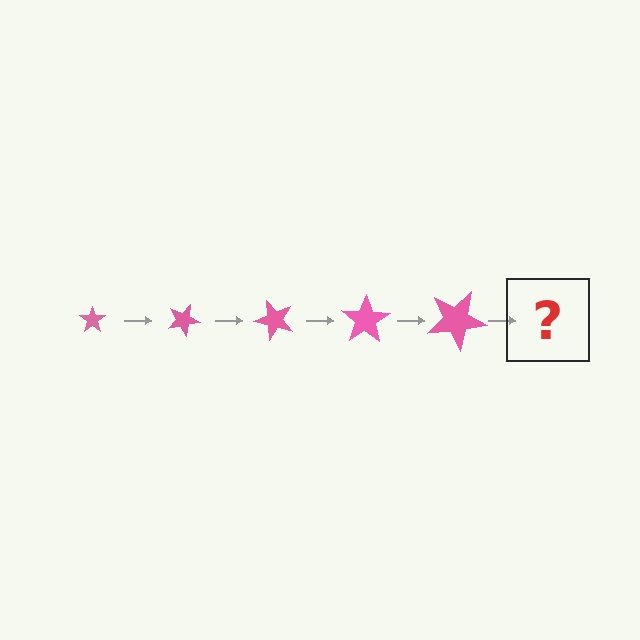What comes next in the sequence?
The next element should be a star, larger than the previous one and rotated 125 degrees from the start.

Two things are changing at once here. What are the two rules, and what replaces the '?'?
The two rules are that the star grows larger each step and it rotates 25 degrees each step. The '?' should be a star, larger than the previous one and rotated 125 degrees from the start.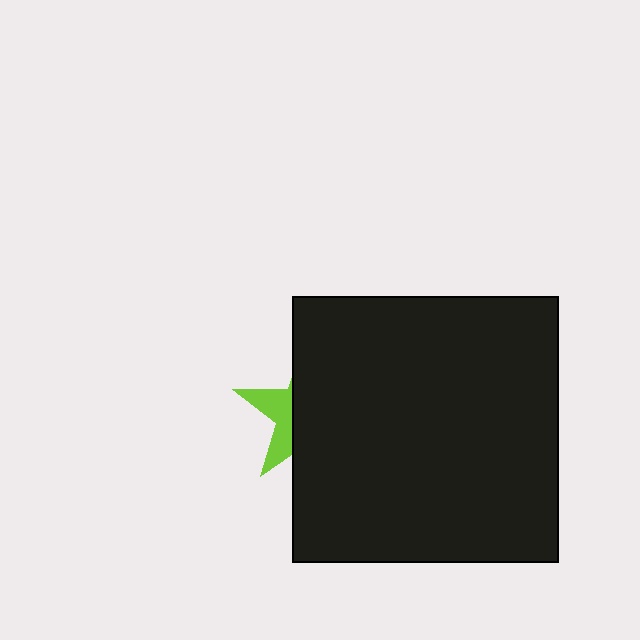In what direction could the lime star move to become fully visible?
The lime star could move left. That would shift it out from behind the black square entirely.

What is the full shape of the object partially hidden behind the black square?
The partially hidden object is a lime star.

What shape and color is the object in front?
The object in front is a black square.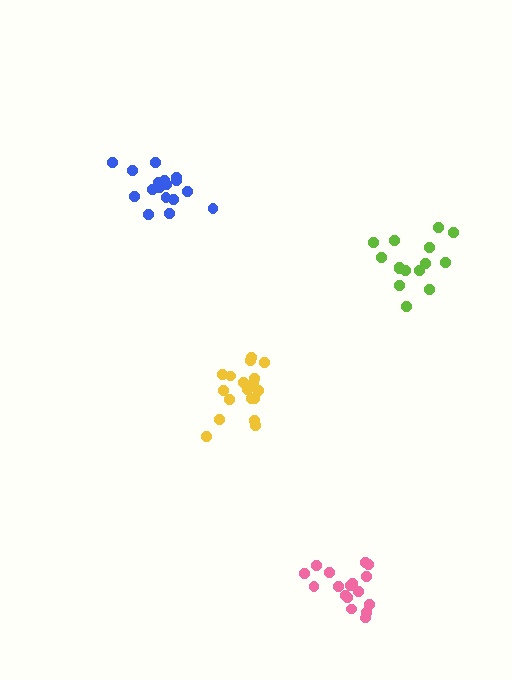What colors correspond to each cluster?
The clusters are colored: pink, blue, lime, yellow.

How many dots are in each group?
Group 1: 17 dots, Group 2: 17 dots, Group 3: 15 dots, Group 4: 18 dots (67 total).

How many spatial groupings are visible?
There are 4 spatial groupings.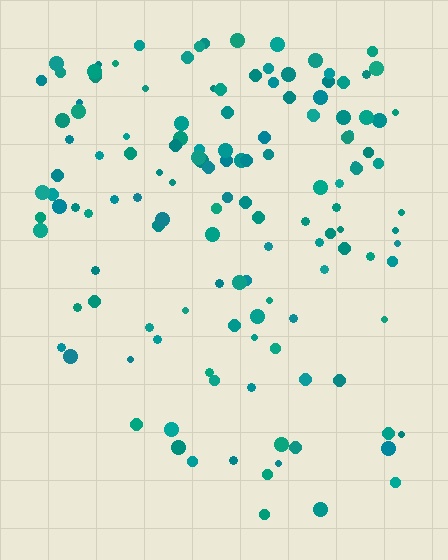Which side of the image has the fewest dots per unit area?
The bottom.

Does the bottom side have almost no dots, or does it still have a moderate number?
Still a moderate number, just noticeably fewer than the top.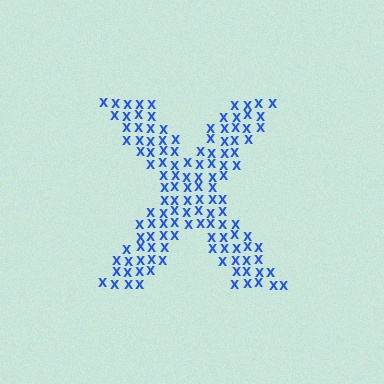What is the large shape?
The large shape is the letter X.